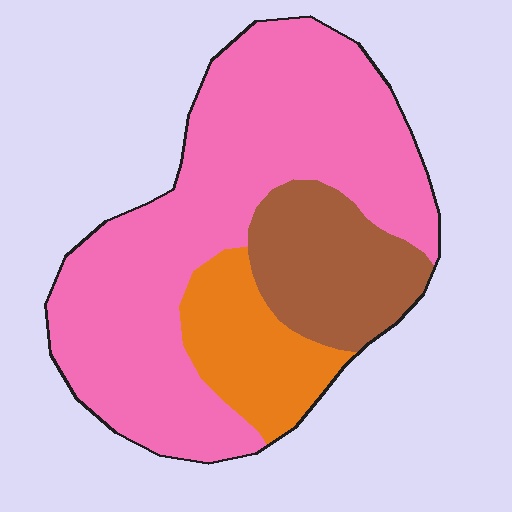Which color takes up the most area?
Pink, at roughly 65%.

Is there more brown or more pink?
Pink.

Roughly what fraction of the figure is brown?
Brown covers about 20% of the figure.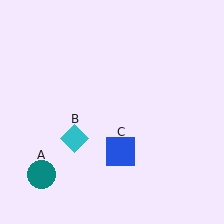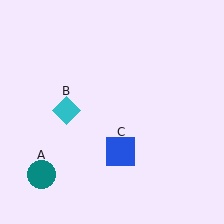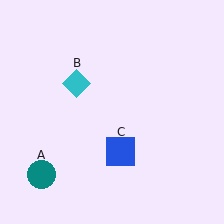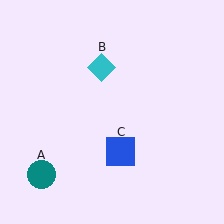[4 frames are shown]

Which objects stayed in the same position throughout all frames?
Teal circle (object A) and blue square (object C) remained stationary.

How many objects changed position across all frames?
1 object changed position: cyan diamond (object B).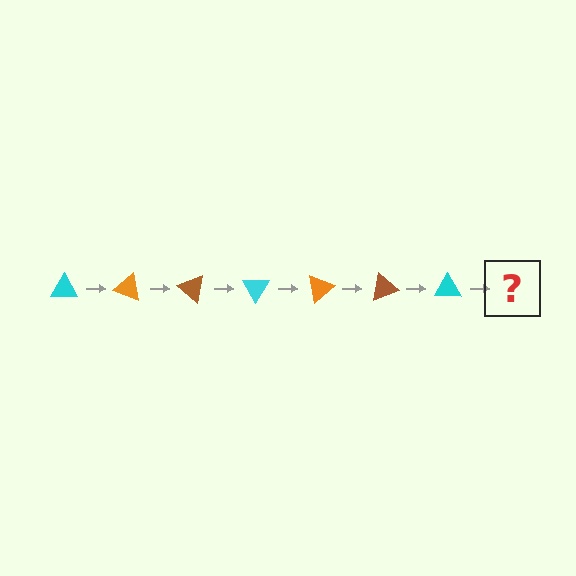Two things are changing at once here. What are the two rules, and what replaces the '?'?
The two rules are that it rotates 20 degrees each step and the color cycles through cyan, orange, and brown. The '?' should be an orange triangle, rotated 140 degrees from the start.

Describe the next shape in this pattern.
It should be an orange triangle, rotated 140 degrees from the start.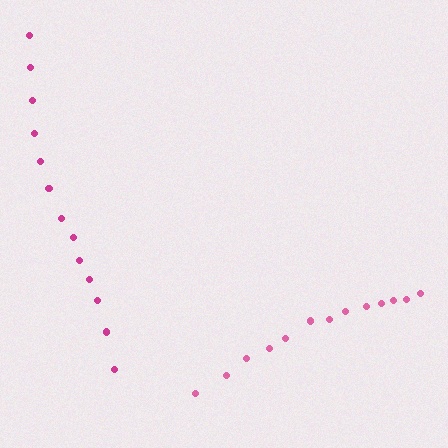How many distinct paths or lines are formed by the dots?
There are 2 distinct paths.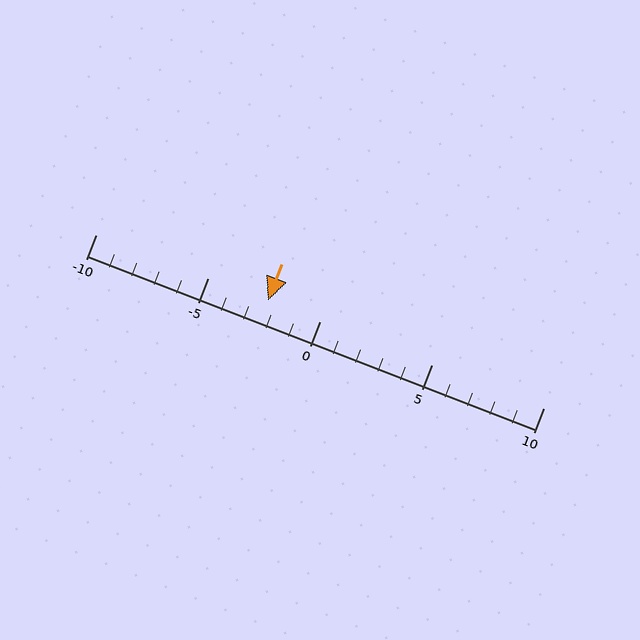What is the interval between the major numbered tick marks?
The major tick marks are spaced 5 units apart.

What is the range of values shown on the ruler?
The ruler shows values from -10 to 10.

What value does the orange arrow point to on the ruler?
The orange arrow points to approximately -2.